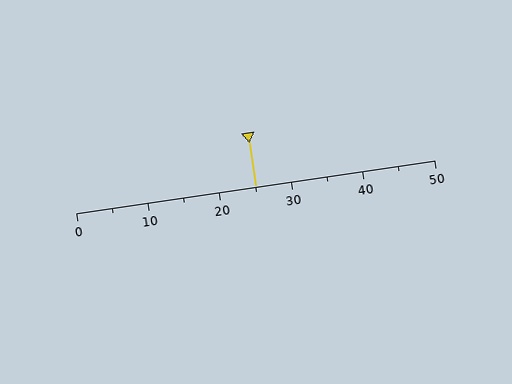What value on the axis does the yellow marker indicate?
The marker indicates approximately 25.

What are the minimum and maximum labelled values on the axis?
The axis runs from 0 to 50.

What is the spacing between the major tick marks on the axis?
The major ticks are spaced 10 apart.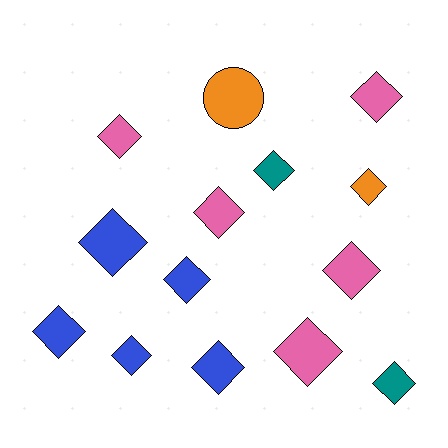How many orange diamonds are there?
There is 1 orange diamond.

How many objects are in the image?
There are 14 objects.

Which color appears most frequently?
Blue, with 5 objects.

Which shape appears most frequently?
Diamond, with 13 objects.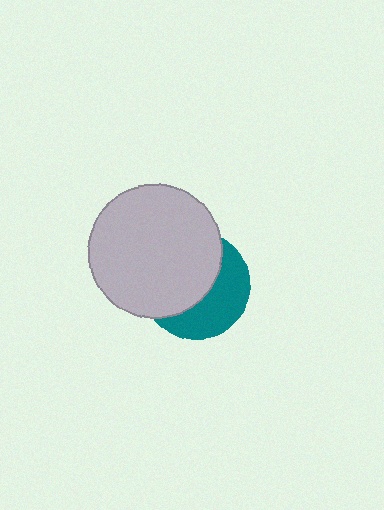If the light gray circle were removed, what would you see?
You would see the complete teal circle.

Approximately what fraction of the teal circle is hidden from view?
Roughly 57% of the teal circle is hidden behind the light gray circle.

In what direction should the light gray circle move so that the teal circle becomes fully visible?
The light gray circle should move toward the upper-left. That is the shortest direction to clear the overlap and leave the teal circle fully visible.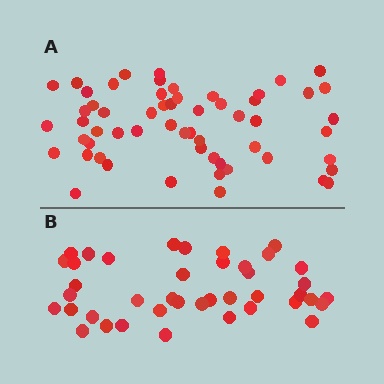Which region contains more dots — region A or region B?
Region A (the top region) has more dots.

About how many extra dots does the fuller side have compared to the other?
Region A has approximately 15 more dots than region B.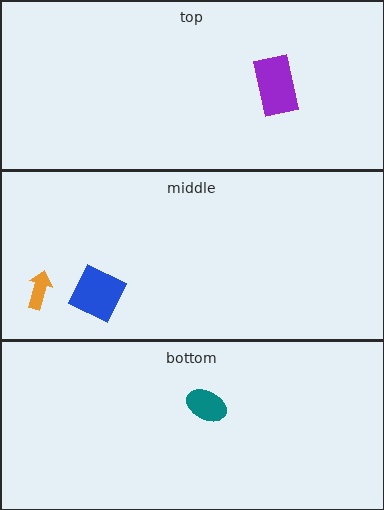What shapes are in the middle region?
The blue square, the orange arrow.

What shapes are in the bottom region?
The teal ellipse.